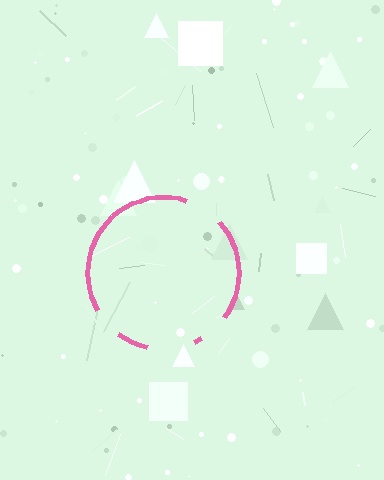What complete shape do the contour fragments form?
The contour fragments form a circle.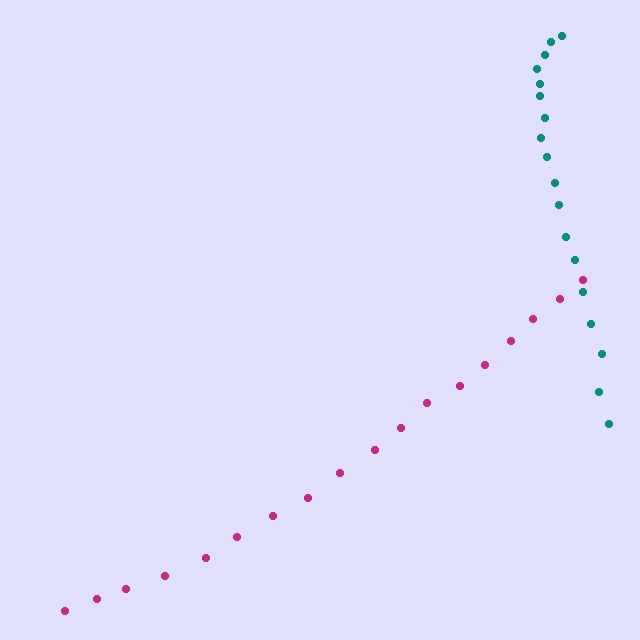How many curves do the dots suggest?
There are 2 distinct paths.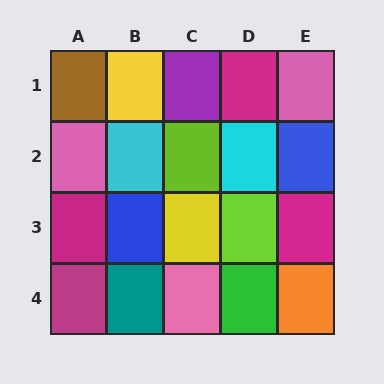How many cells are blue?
2 cells are blue.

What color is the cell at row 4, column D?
Green.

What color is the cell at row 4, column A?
Magenta.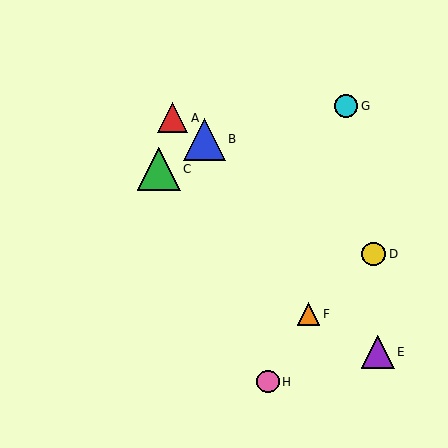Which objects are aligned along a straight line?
Objects A, B, D are aligned along a straight line.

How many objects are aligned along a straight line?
3 objects (A, B, D) are aligned along a straight line.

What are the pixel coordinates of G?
Object G is at (346, 106).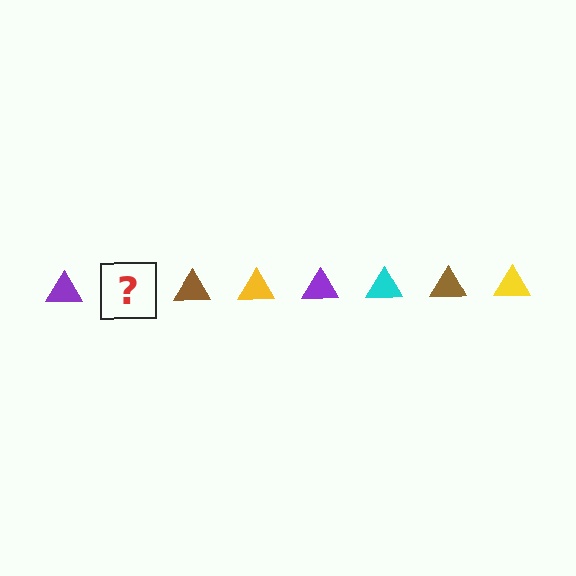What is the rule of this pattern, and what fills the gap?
The rule is that the pattern cycles through purple, cyan, brown, yellow triangles. The gap should be filled with a cyan triangle.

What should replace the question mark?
The question mark should be replaced with a cyan triangle.